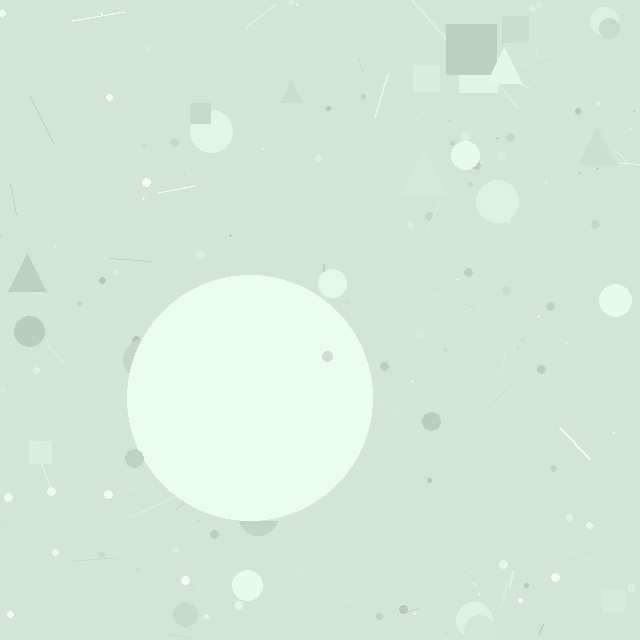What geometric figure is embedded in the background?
A circle is embedded in the background.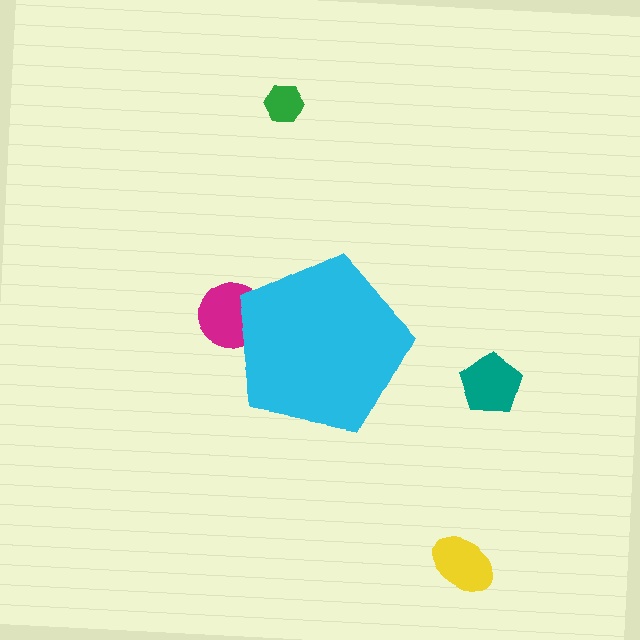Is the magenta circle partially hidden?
Yes, the magenta circle is partially hidden behind the cyan pentagon.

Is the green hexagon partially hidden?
No, the green hexagon is fully visible.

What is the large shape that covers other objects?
A cyan pentagon.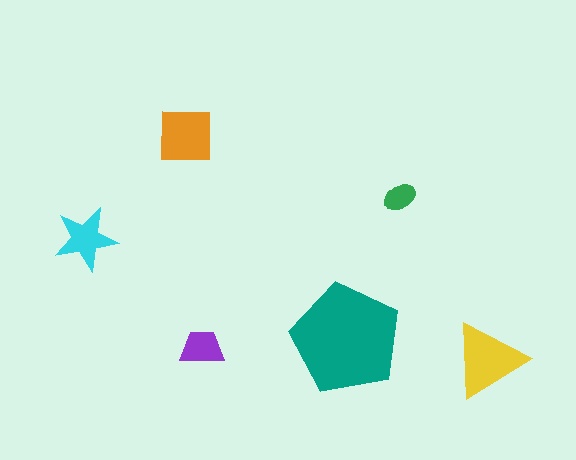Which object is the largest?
The teal pentagon.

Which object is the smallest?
The green ellipse.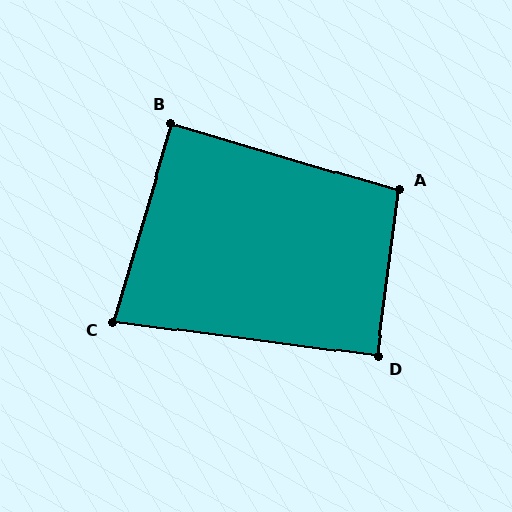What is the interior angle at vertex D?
Approximately 90 degrees (approximately right).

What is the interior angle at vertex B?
Approximately 90 degrees (approximately right).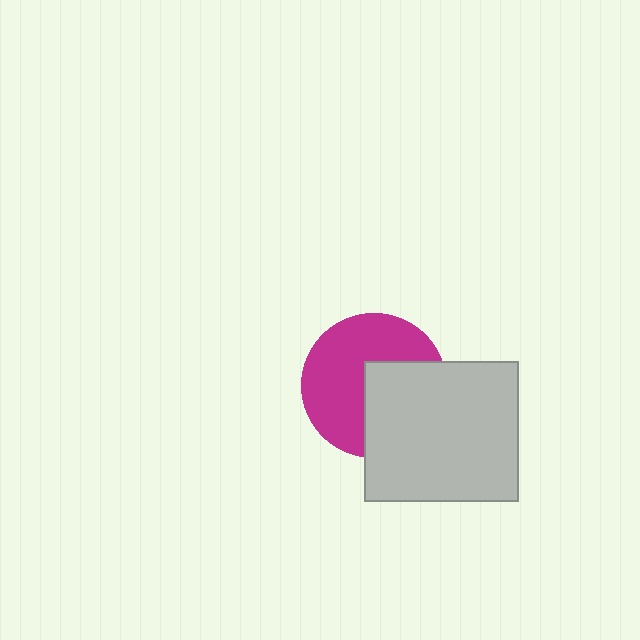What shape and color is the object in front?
The object in front is a light gray rectangle.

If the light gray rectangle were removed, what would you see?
You would see the complete magenta circle.